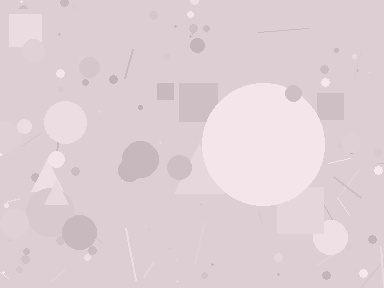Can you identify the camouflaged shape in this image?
The camouflaged shape is a circle.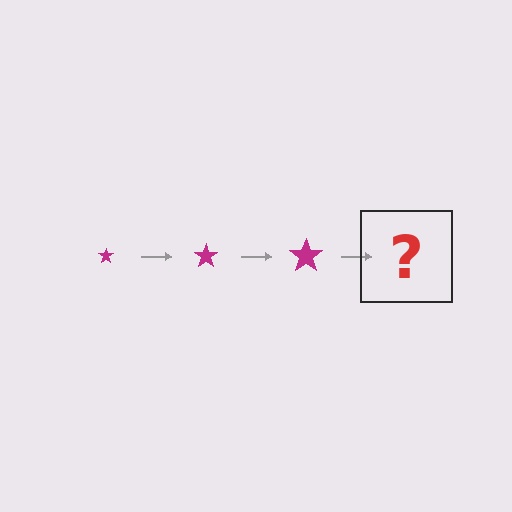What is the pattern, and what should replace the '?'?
The pattern is that the star gets progressively larger each step. The '?' should be a magenta star, larger than the previous one.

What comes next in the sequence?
The next element should be a magenta star, larger than the previous one.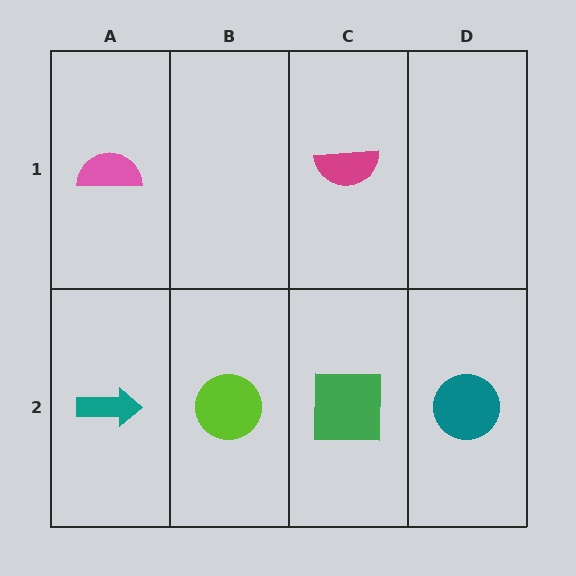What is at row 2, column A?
A teal arrow.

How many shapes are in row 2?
4 shapes.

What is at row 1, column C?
A magenta semicircle.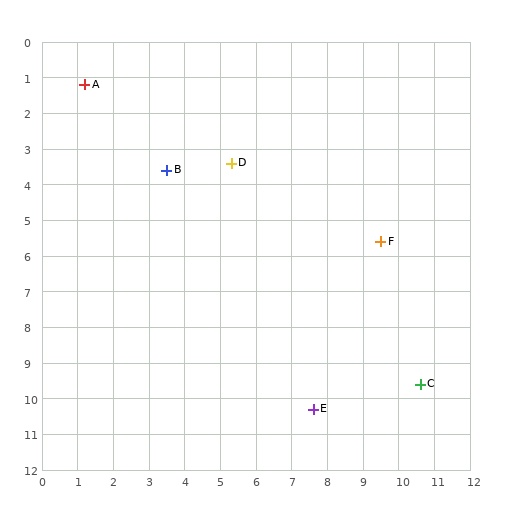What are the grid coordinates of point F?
Point F is at approximately (9.5, 5.6).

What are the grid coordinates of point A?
Point A is at approximately (1.2, 1.2).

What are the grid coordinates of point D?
Point D is at approximately (5.3, 3.4).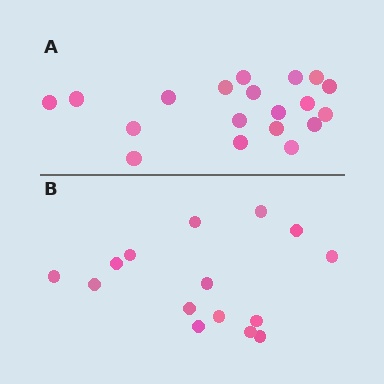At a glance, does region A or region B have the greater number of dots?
Region A (the top region) has more dots.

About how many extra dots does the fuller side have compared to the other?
Region A has about 4 more dots than region B.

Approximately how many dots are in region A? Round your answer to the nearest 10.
About 20 dots. (The exact count is 19, which rounds to 20.)